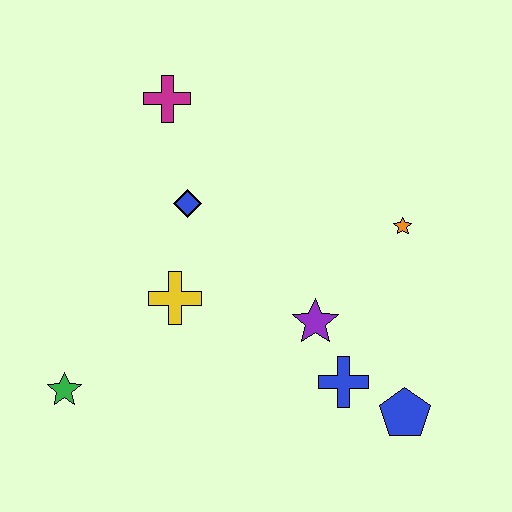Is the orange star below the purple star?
No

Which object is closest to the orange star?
The purple star is closest to the orange star.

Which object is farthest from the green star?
The orange star is farthest from the green star.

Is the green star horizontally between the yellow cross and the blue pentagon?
No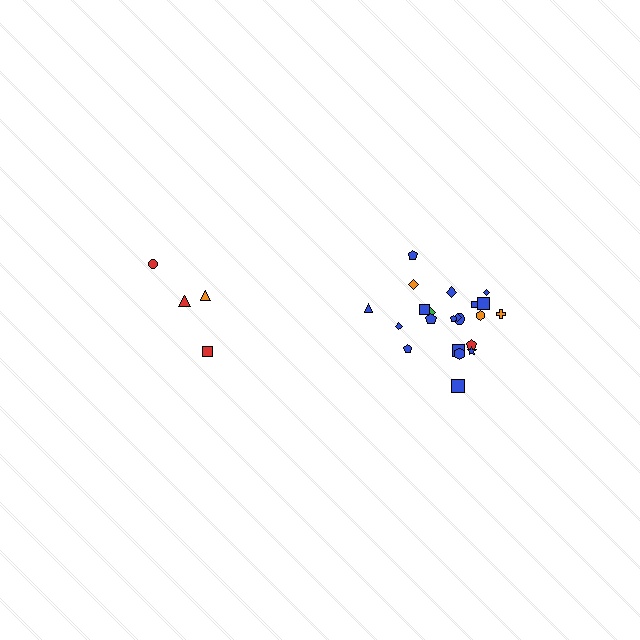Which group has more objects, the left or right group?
The right group.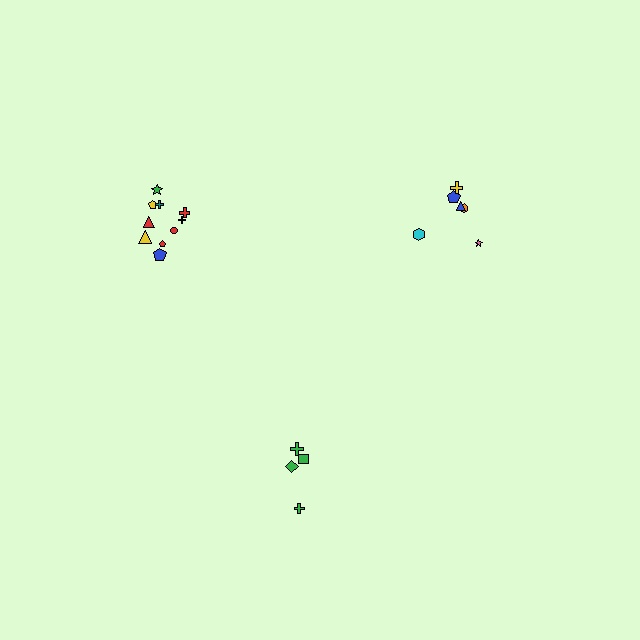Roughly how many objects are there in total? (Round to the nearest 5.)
Roughly 20 objects in total.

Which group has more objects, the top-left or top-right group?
The top-left group.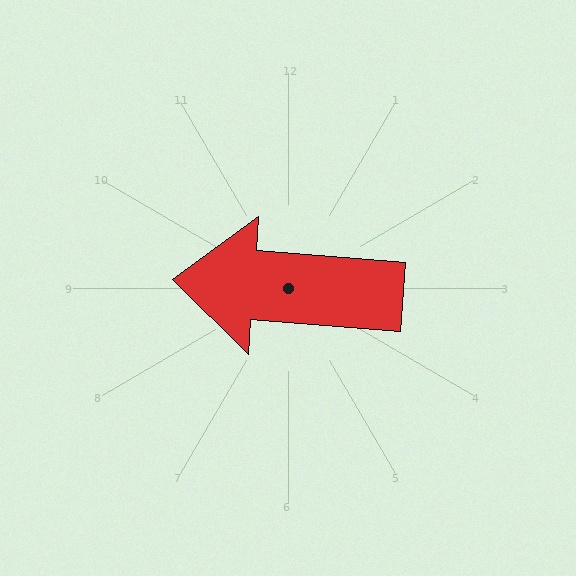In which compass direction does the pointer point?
West.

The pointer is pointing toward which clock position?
Roughly 9 o'clock.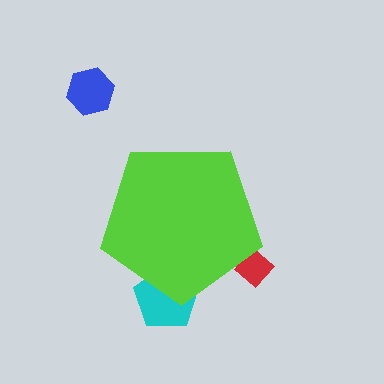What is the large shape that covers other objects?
A lime pentagon.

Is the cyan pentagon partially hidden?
Yes, the cyan pentagon is partially hidden behind the lime pentagon.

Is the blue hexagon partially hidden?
No, the blue hexagon is fully visible.